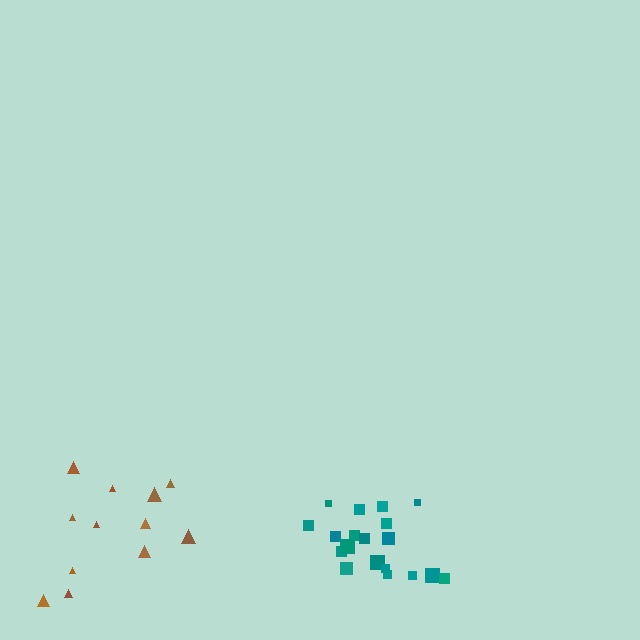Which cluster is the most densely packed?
Teal.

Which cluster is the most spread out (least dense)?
Brown.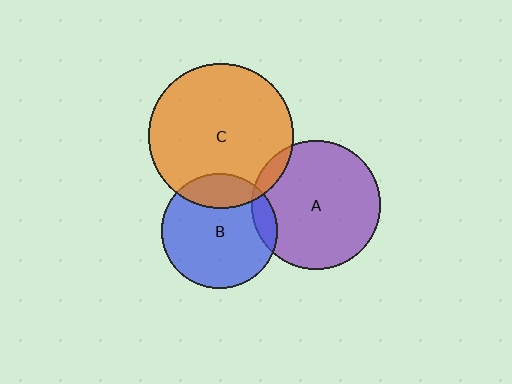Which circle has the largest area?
Circle C (orange).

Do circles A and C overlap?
Yes.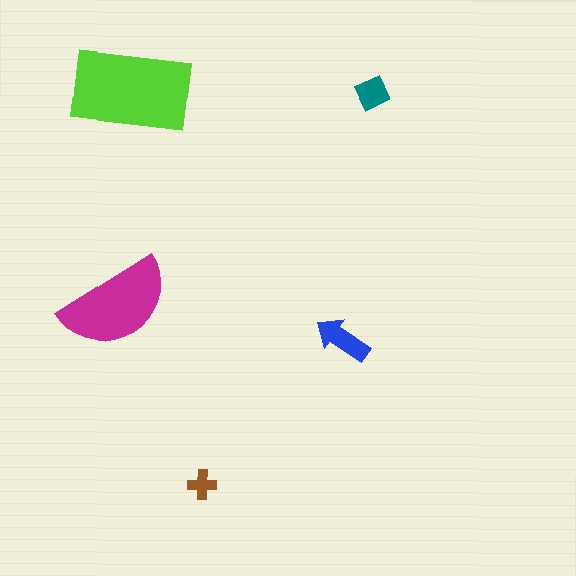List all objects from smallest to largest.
The brown cross, the teal square, the blue arrow, the magenta semicircle, the lime rectangle.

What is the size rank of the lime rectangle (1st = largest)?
1st.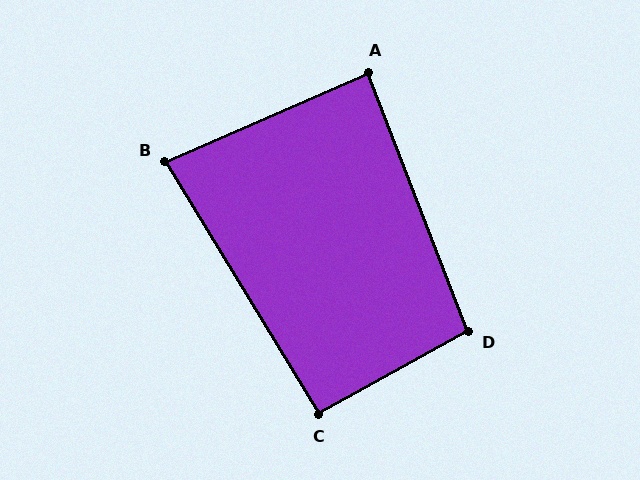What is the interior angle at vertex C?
Approximately 92 degrees (approximately right).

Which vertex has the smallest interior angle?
B, at approximately 82 degrees.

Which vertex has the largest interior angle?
D, at approximately 98 degrees.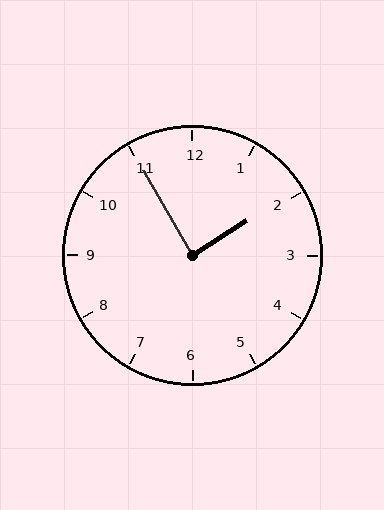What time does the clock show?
1:55.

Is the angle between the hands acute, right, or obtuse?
It is right.